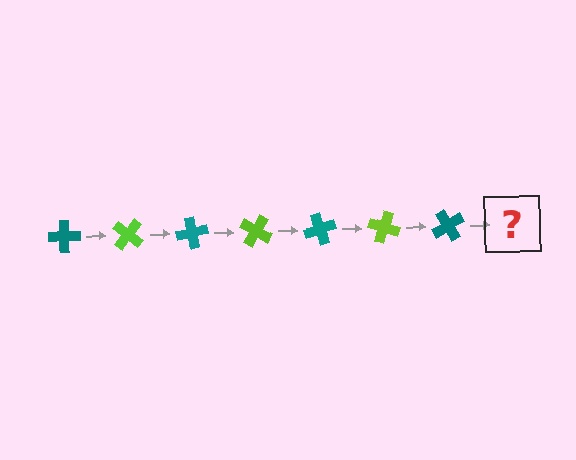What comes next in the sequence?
The next element should be a lime cross, rotated 280 degrees from the start.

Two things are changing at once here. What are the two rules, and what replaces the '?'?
The two rules are that it rotates 40 degrees each step and the color cycles through teal and lime. The '?' should be a lime cross, rotated 280 degrees from the start.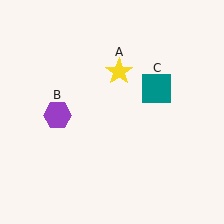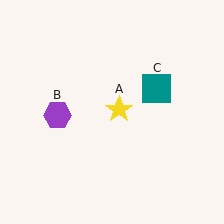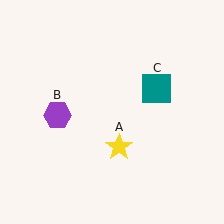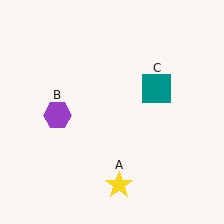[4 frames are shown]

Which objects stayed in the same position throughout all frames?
Purple hexagon (object B) and teal square (object C) remained stationary.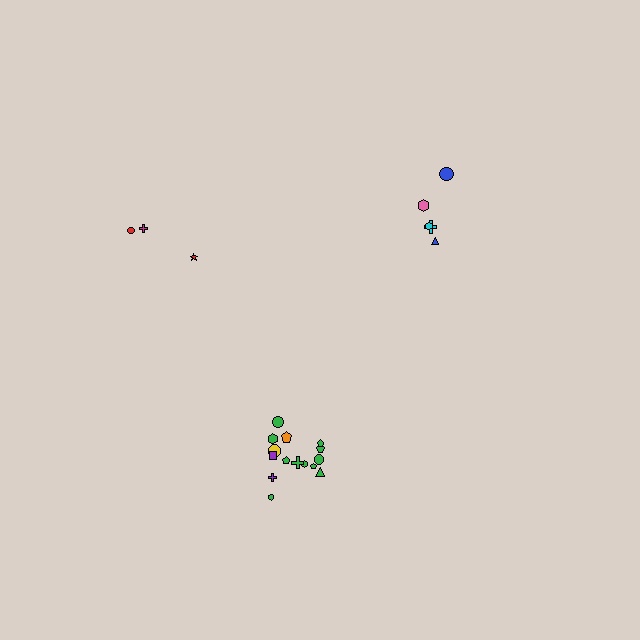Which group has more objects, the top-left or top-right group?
The top-right group.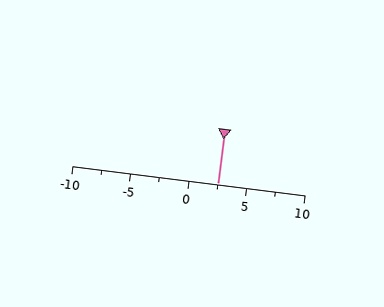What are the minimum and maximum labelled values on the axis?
The axis runs from -10 to 10.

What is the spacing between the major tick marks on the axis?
The major ticks are spaced 5 apart.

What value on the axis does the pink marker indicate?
The marker indicates approximately 2.5.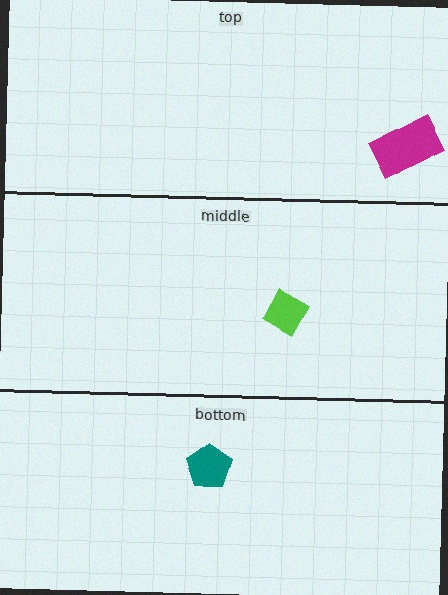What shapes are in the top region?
The magenta rectangle.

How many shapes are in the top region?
1.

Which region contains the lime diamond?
The middle region.